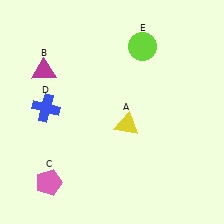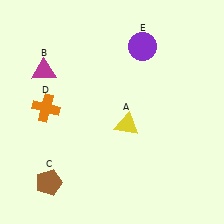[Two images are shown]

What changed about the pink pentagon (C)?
In Image 1, C is pink. In Image 2, it changed to brown.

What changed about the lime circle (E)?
In Image 1, E is lime. In Image 2, it changed to purple.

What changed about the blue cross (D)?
In Image 1, D is blue. In Image 2, it changed to orange.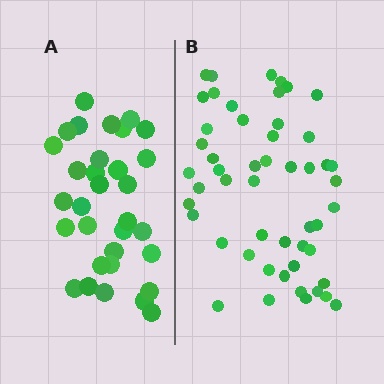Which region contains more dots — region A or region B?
Region B (the right region) has more dots.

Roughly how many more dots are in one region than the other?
Region B has approximately 20 more dots than region A.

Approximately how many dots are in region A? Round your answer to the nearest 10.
About 30 dots. (The exact count is 32, which rounds to 30.)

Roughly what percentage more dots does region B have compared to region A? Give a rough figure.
About 60% more.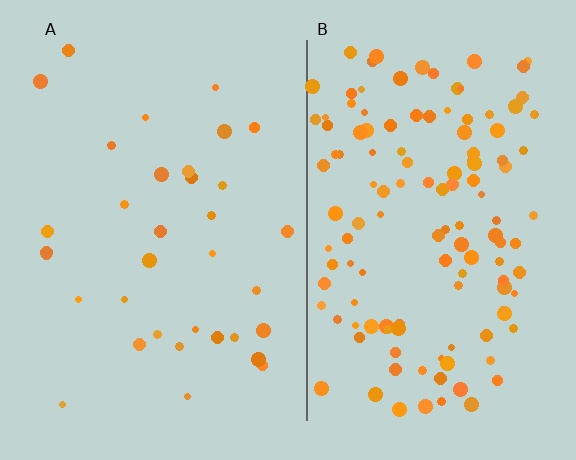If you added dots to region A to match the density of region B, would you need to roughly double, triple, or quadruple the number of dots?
Approximately quadruple.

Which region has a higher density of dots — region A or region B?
B (the right).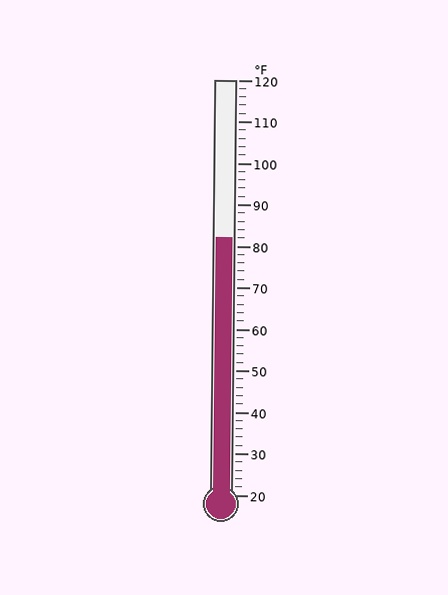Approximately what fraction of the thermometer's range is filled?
The thermometer is filled to approximately 60% of its range.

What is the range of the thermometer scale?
The thermometer scale ranges from 20°F to 120°F.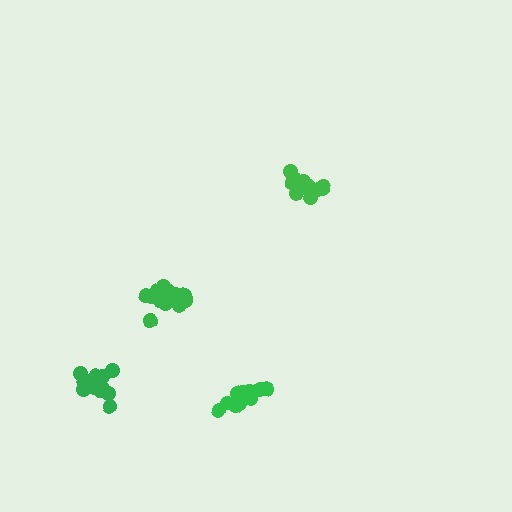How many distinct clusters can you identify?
There are 4 distinct clusters.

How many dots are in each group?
Group 1: 14 dots, Group 2: 13 dots, Group 3: 12 dots, Group 4: 17 dots (56 total).